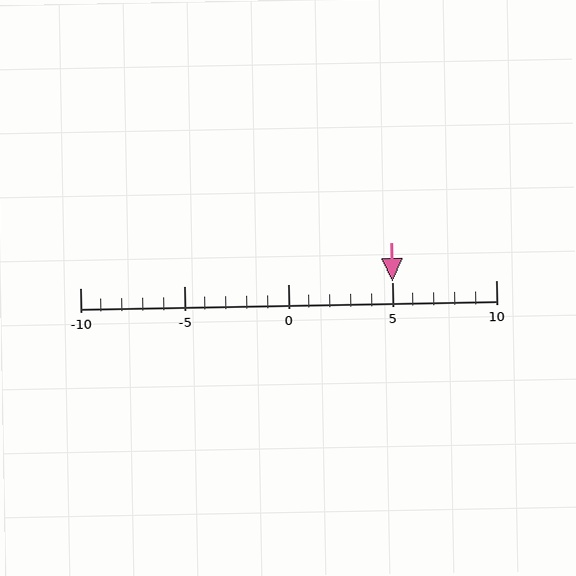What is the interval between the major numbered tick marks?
The major tick marks are spaced 5 units apart.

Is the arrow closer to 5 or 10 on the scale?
The arrow is closer to 5.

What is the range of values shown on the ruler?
The ruler shows values from -10 to 10.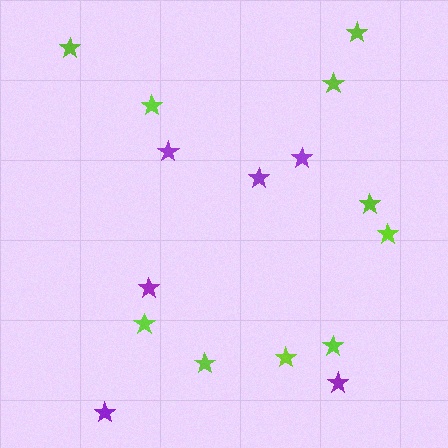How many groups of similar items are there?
There are 2 groups: one group of purple stars (6) and one group of lime stars (10).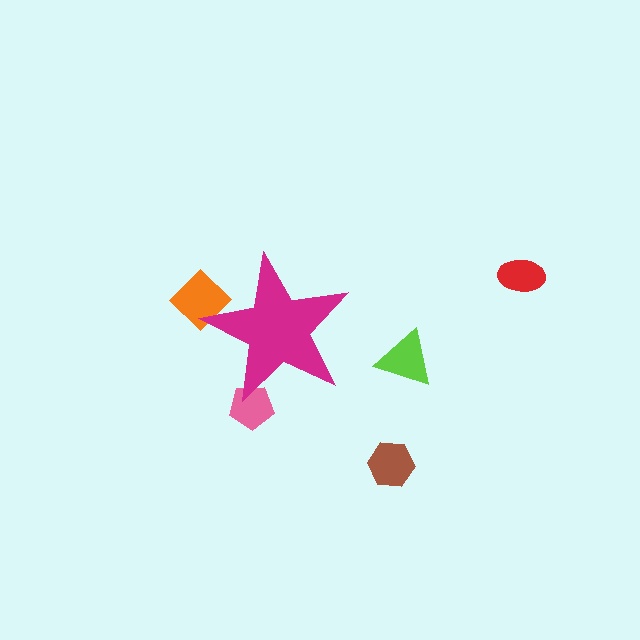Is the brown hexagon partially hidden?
No, the brown hexagon is fully visible.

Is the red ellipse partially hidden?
No, the red ellipse is fully visible.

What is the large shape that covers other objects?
A magenta star.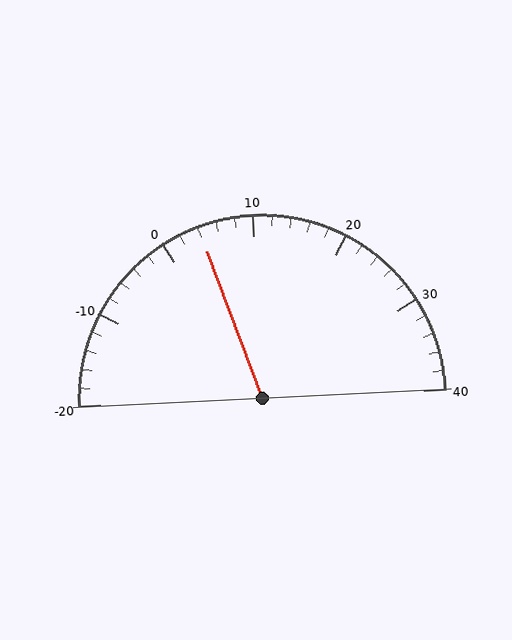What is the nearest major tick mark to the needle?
The nearest major tick mark is 0.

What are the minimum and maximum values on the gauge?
The gauge ranges from -20 to 40.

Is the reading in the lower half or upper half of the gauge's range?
The reading is in the lower half of the range (-20 to 40).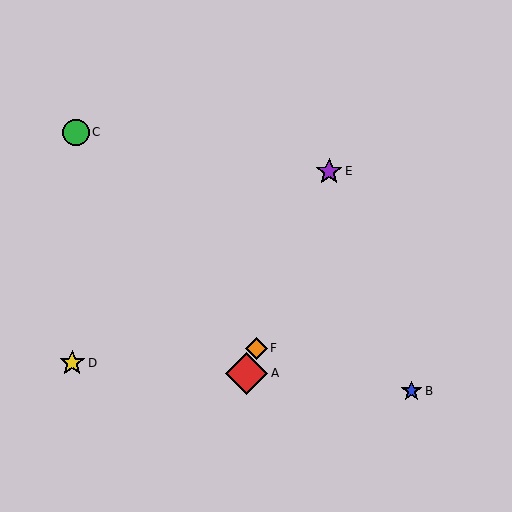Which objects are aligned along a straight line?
Objects A, E, F are aligned along a straight line.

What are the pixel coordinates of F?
Object F is at (257, 348).